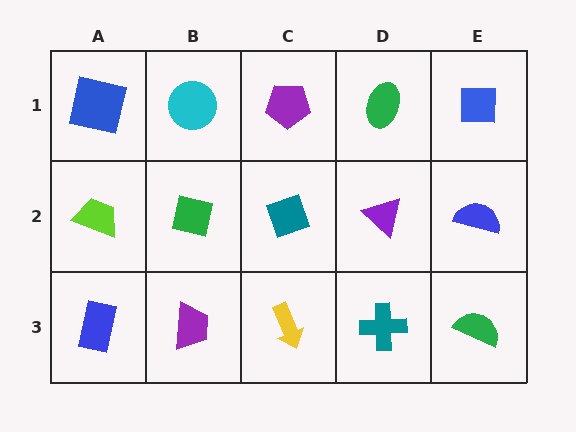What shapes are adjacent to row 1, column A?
A lime trapezoid (row 2, column A), a cyan circle (row 1, column B).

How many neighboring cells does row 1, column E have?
2.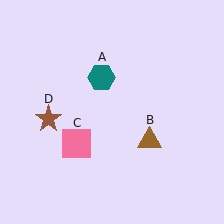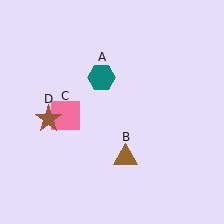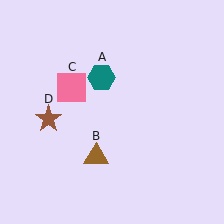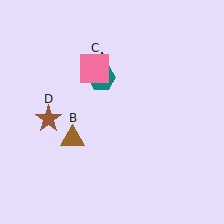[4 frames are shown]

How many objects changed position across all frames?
2 objects changed position: brown triangle (object B), pink square (object C).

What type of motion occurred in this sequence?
The brown triangle (object B), pink square (object C) rotated clockwise around the center of the scene.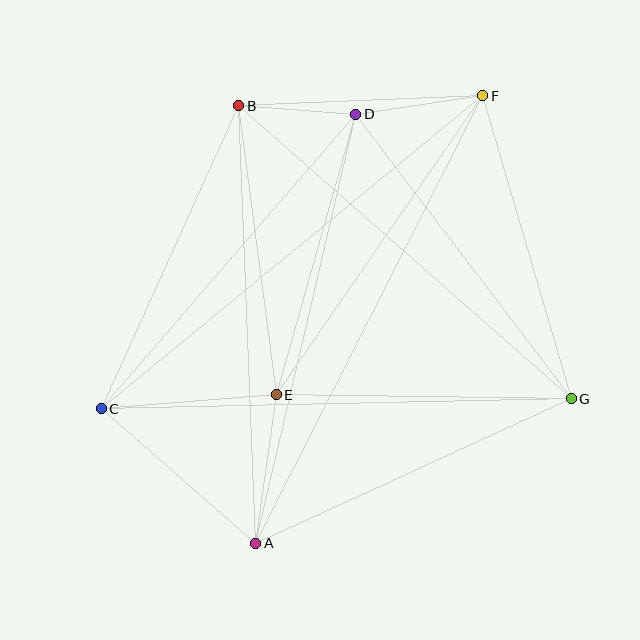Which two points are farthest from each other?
Points A and F are farthest from each other.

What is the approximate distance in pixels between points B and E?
The distance between B and E is approximately 291 pixels.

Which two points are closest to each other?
Points B and D are closest to each other.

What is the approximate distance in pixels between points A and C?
The distance between A and C is approximately 205 pixels.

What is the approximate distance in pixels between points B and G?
The distance between B and G is approximately 443 pixels.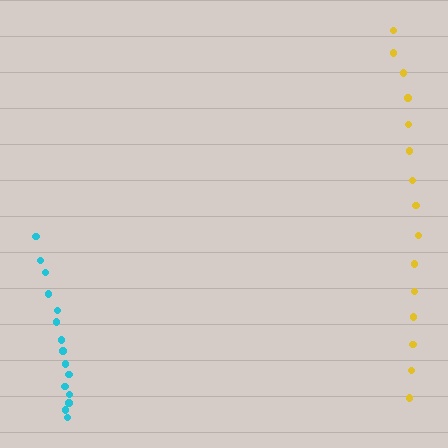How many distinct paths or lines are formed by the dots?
There are 2 distinct paths.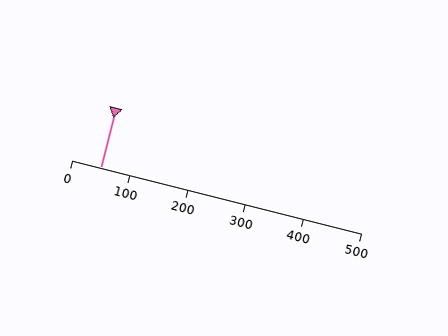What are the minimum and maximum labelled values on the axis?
The axis runs from 0 to 500.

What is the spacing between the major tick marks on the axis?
The major ticks are spaced 100 apart.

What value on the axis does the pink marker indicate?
The marker indicates approximately 50.